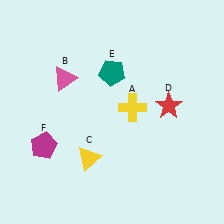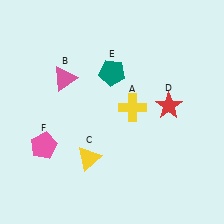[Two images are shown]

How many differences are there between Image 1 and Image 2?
There is 1 difference between the two images.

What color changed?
The pentagon (F) changed from magenta in Image 1 to pink in Image 2.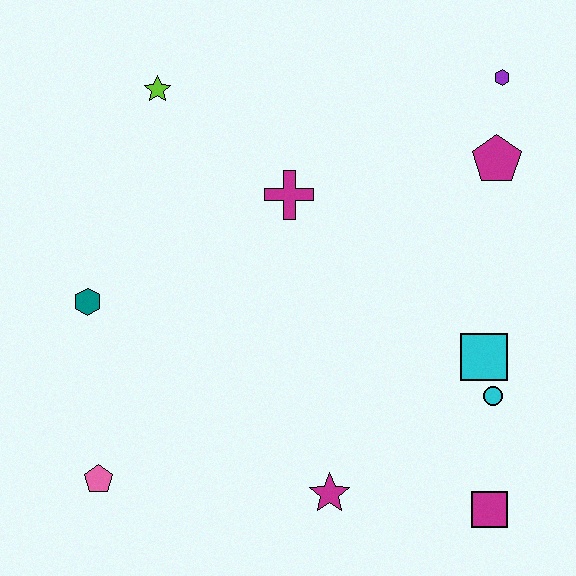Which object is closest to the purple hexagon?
The magenta pentagon is closest to the purple hexagon.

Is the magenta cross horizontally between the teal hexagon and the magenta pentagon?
Yes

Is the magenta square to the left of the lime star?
No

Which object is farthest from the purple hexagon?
The pink pentagon is farthest from the purple hexagon.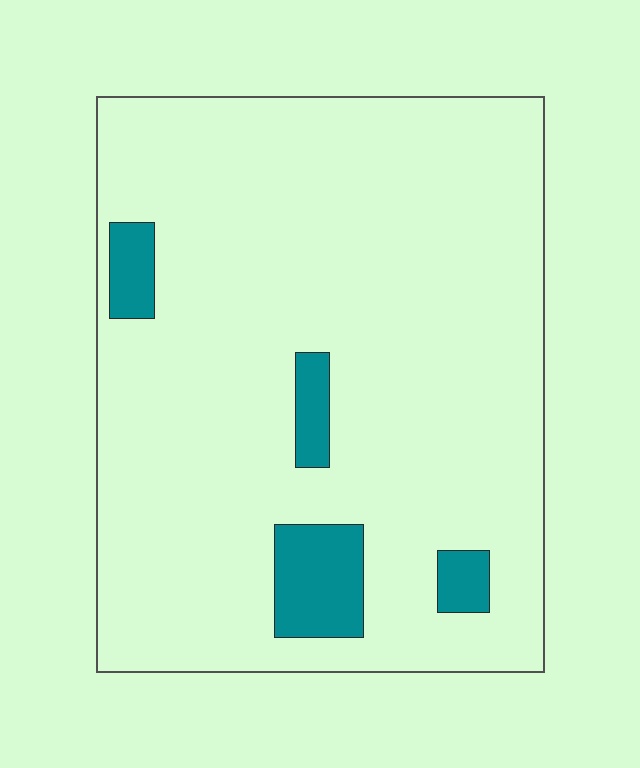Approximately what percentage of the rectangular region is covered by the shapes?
Approximately 10%.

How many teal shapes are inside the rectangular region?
4.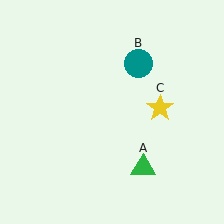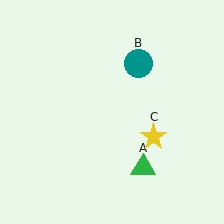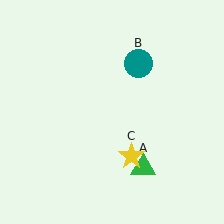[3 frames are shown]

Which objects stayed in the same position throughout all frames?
Green triangle (object A) and teal circle (object B) remained stationary.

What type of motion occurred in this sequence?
The yellow star (object C) rotated clockwise around the center of the scene.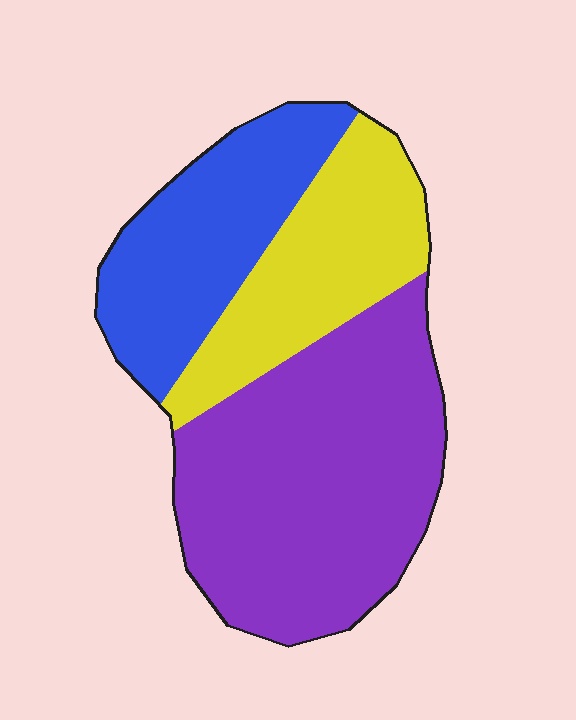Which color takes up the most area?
Purple, at roughly 50%.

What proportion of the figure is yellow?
Yellow takes up about one quarter (1/4) of the figure.